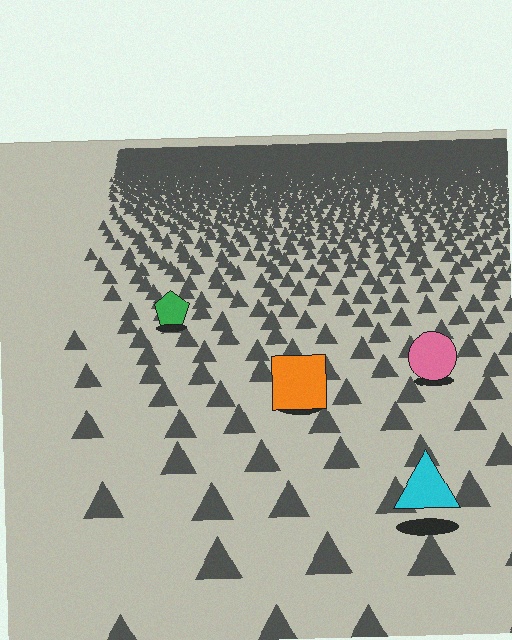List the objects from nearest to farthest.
From nearest to farthest: the cyan triangle, the orange square, the pink circle, the green pentagon.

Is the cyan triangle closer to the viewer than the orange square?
Yes. The cyan triangle is closer — you can tell from the texture gradient: the ground texture is coarser near it.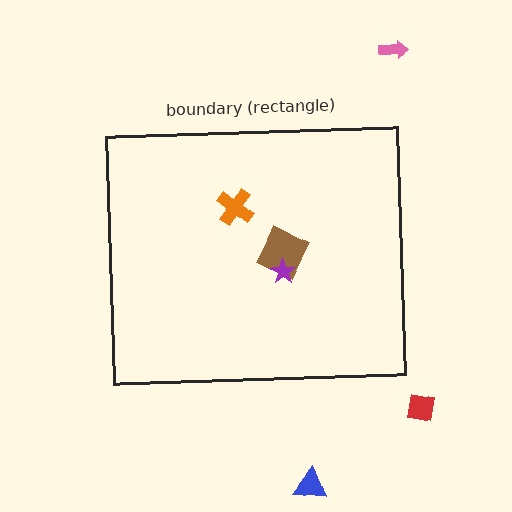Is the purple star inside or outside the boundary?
Inside.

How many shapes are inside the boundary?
3 inside, 3 outside.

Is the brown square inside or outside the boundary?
Inside.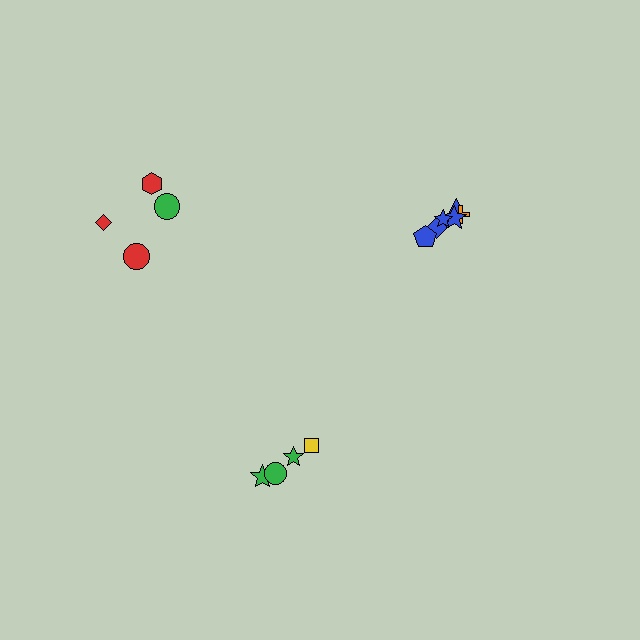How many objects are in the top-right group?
There are 6 objects.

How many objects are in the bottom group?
There are 4 objects.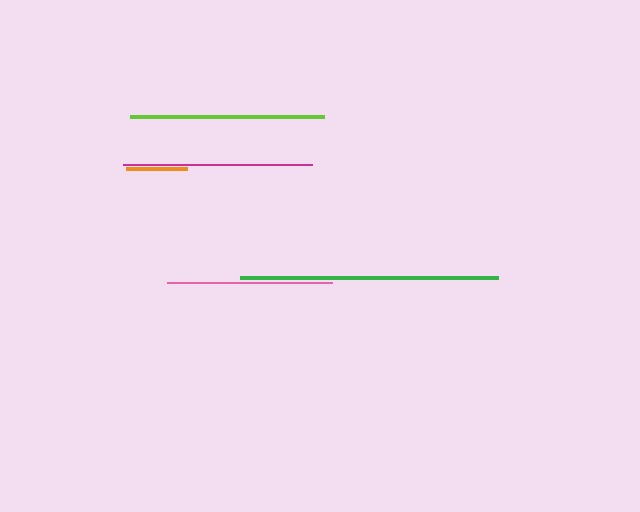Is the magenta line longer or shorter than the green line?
The green line is longer than the magenta line.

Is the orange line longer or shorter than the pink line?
The pink line is longer than the orange line.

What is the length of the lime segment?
The lime segment is approximately 194 pixels long.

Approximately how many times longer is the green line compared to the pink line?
The green line is approximately 1.6 times the length of the pink line.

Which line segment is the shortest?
The orange line is the shortest at approximately 61 pixels.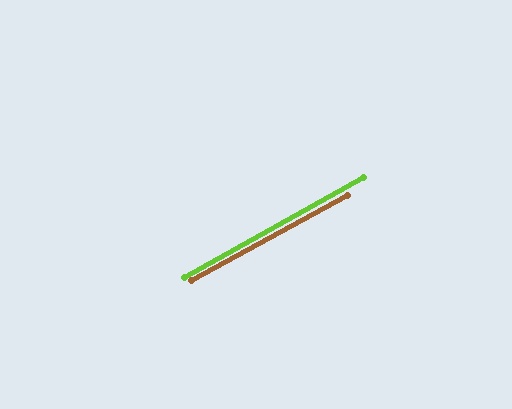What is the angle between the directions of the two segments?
Approximately 1 degree.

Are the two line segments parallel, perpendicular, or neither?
Parallel — their directions differ by only 0.9°.